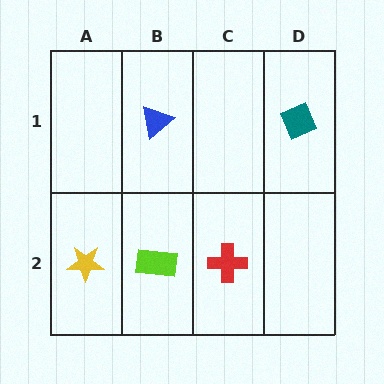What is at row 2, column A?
A yellow star.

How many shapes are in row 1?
2 shapes.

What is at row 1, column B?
A blue triangle.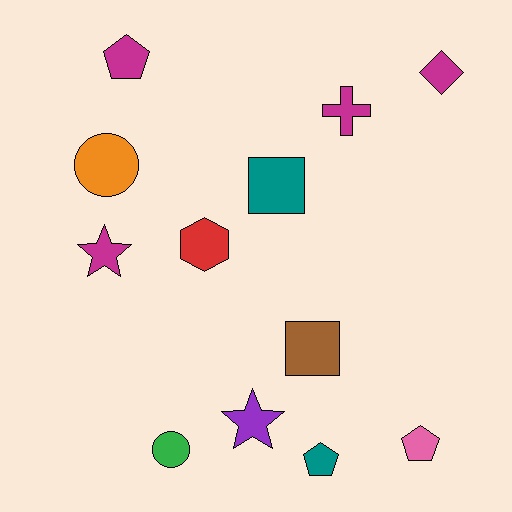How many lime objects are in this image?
There are no lime objects.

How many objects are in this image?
There are 12 objects.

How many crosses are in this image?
There is 1 cross.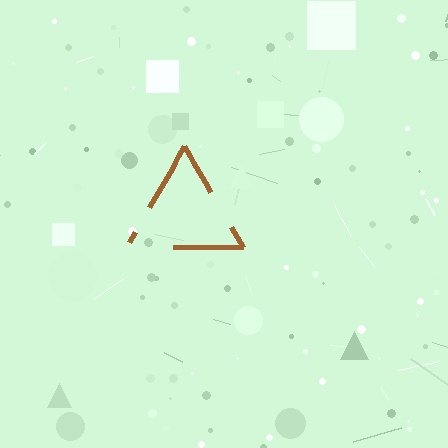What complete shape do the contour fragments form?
The contour fragments form a triangle.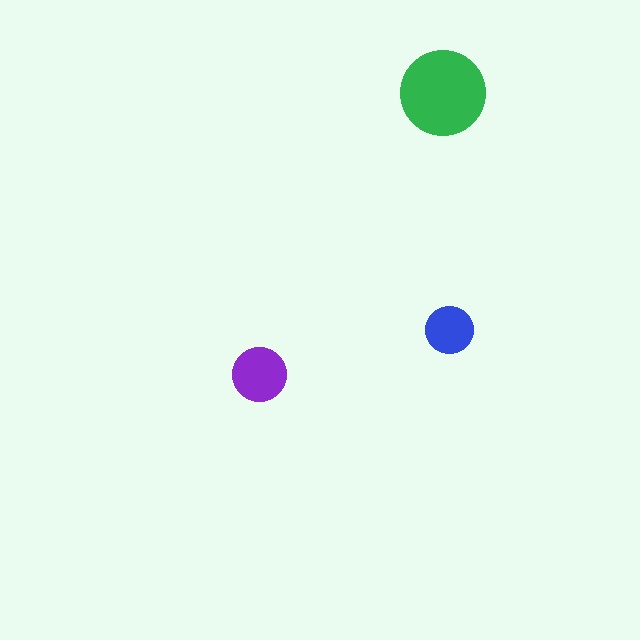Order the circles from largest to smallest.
the green one, the purple one, the blue one.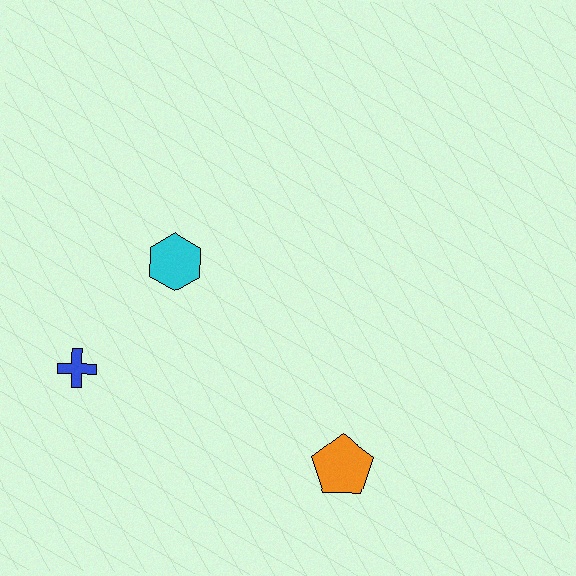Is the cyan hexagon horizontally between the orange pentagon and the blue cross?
Yes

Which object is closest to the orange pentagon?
The cyan hexagon is closest to the orange pentagon.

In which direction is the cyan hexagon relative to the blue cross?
The cyan hexagon is above the blue cross.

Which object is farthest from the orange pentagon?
The blue cross is farthest from the orange pentagon.